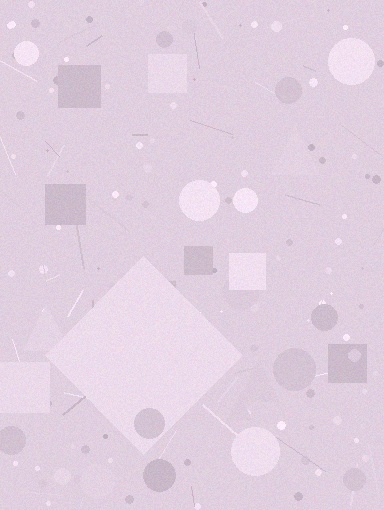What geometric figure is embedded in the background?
A diamond is embedded in the background.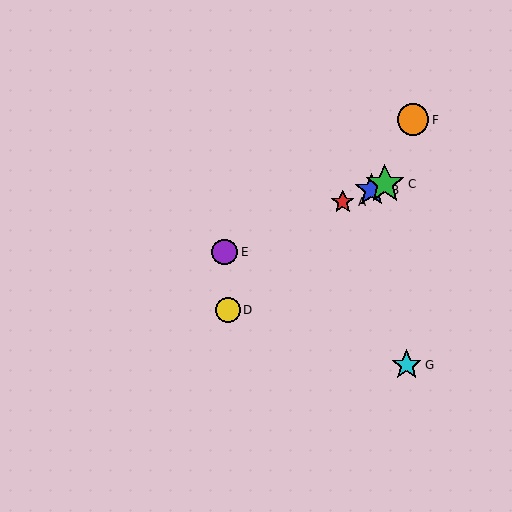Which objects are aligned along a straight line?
Objects A, B, C, E are aligned along a straight line.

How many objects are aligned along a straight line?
4 objects (A, B, C, E) are aligned along a straight line.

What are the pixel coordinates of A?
Object A is at (343, 202).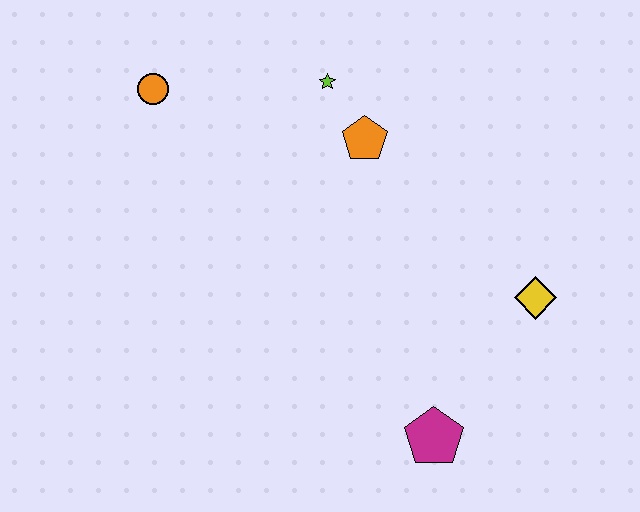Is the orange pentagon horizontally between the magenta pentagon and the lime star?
Yes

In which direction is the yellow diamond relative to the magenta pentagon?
The yellow diamond is above the magenta pentagon.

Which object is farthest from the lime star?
The magenta pentagon is farthest from the lime star.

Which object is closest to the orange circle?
The lime star is closest to the orange circle.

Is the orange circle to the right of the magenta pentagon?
No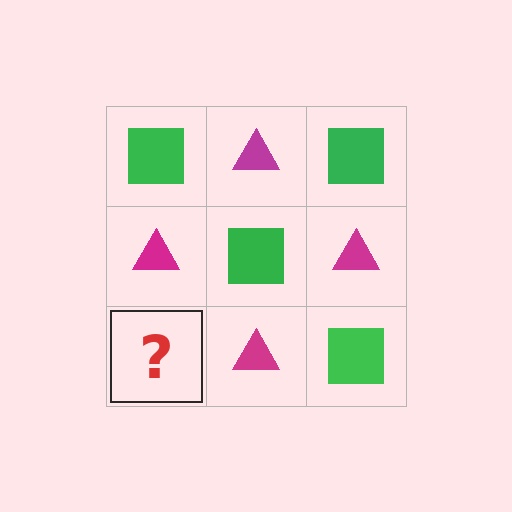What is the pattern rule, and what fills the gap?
The rule is that it alternates green square and magenta triangle in a checkerboard pattern. The gap should be filled with a green square.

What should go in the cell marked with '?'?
The missing cell should contain a green square.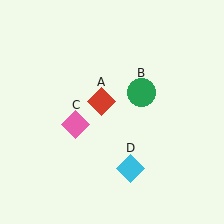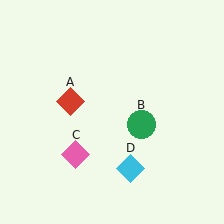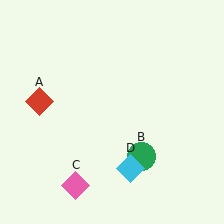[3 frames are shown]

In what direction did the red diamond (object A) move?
The red diamond (object A) moved left.